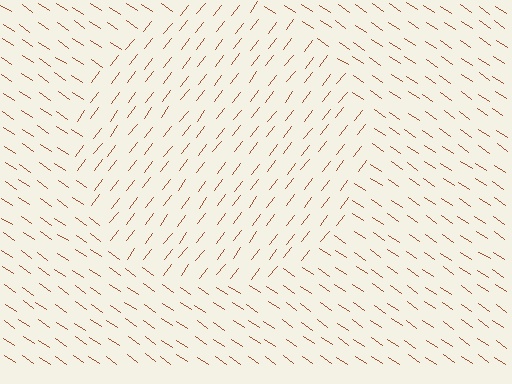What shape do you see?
I see a circle.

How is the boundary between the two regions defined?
The boundary is defined purely by a change in line orientation (approximately 87 degrees difference). All lines are the same color and thickness.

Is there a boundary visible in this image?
Yes, there is a texture boundary formed by a change in line orientation.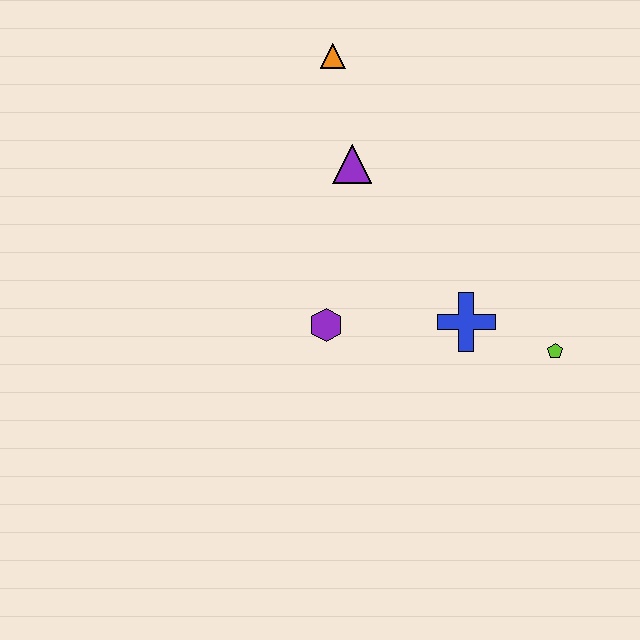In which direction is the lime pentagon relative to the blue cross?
The lime pentagon is to the right of the blue cross.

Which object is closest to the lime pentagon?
The blue cross is closest to the lime pentagon.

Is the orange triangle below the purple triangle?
No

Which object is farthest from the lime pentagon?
The orange triangle is farthest from the lime pentagon.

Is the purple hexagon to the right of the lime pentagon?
No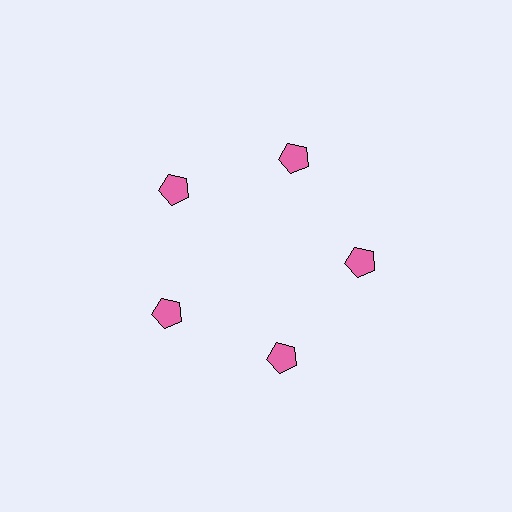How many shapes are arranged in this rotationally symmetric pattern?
There are 5 shapes, arranged in 5 groups of 1.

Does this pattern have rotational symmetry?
Yes, this pattern has 5-fold rotational symmetry. It looks the same after rotating 72 degrees around the center.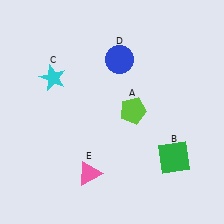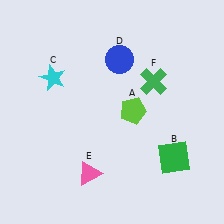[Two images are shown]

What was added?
A green cross (F) was added in Image 2.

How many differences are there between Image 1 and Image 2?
There is 1 difference between the two images.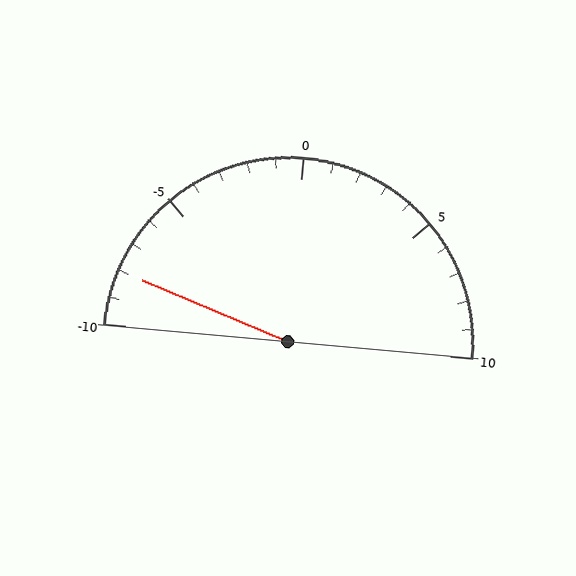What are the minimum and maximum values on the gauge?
The gauge ranges from -10 to 10.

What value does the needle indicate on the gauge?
The needle indicates approximately -8.